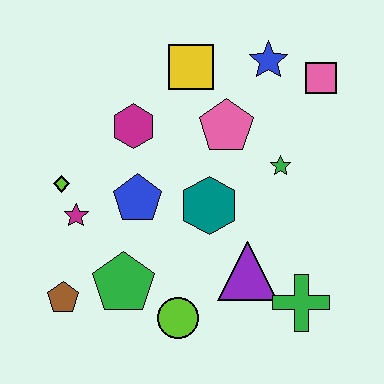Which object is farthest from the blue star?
The brown pentagon is farthest from the blue star.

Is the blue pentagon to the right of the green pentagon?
Yes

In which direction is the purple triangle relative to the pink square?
The purple triangle is below the pink square.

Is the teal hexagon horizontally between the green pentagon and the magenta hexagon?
No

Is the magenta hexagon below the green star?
No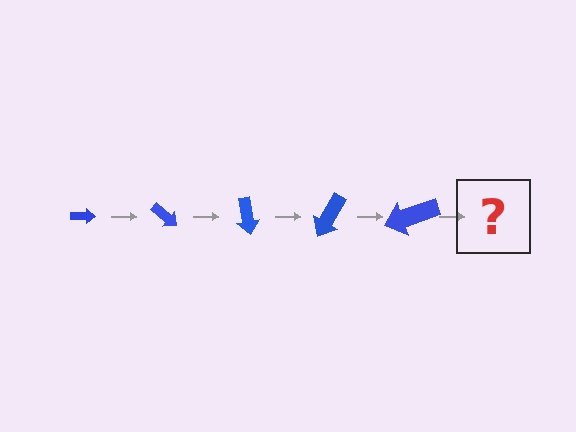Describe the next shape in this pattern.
It should be an arrow, larger than the previous one and rotated 200 degrees from the start.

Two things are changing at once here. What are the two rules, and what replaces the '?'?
The two rules are that the arrow grows larger each step and it rotates 40 degrees each step. The '?' should be an arrow, larger than the previous one and rotated 200 degrees from the start.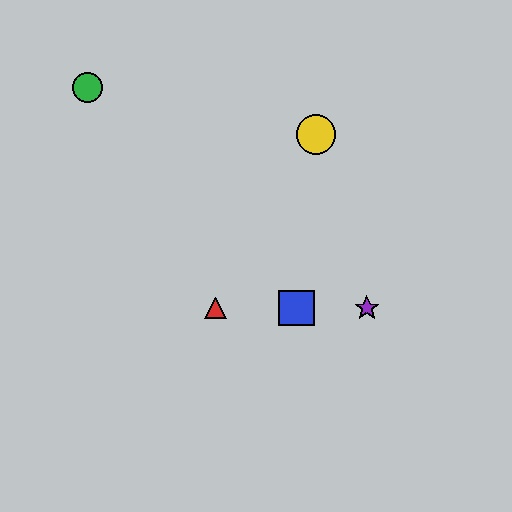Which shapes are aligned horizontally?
The red triangle, the blue square, the purple star are aligned horizontally.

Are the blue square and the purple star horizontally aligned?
Yes, both are at y≈308.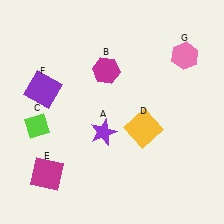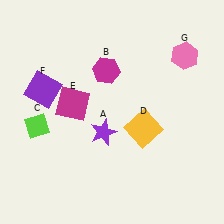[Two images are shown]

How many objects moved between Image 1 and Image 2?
1 object moved between the two images.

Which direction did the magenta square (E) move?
The magenta square (E) moved up.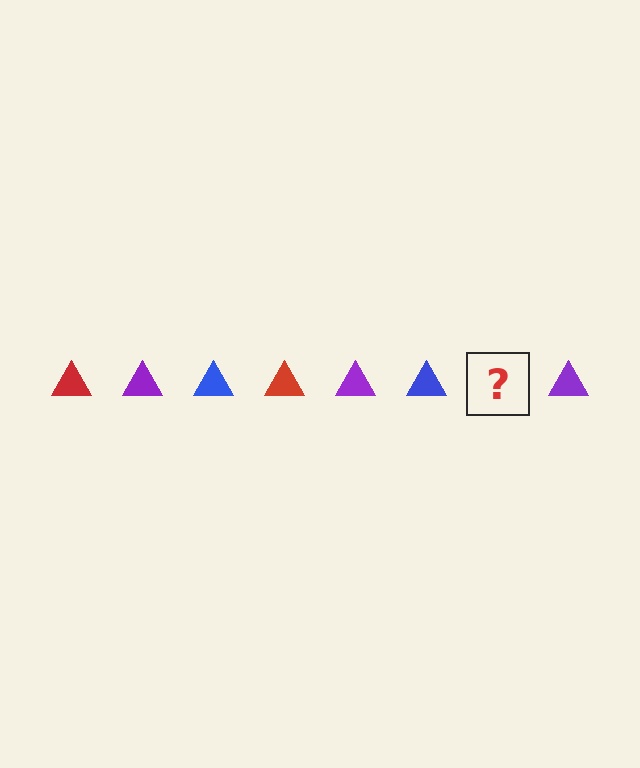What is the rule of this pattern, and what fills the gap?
The rule is that the pattern cycles through red, purple, blue triangles. The gap should be filled with a red triangle.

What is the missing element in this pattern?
The missing element is a red triangle.